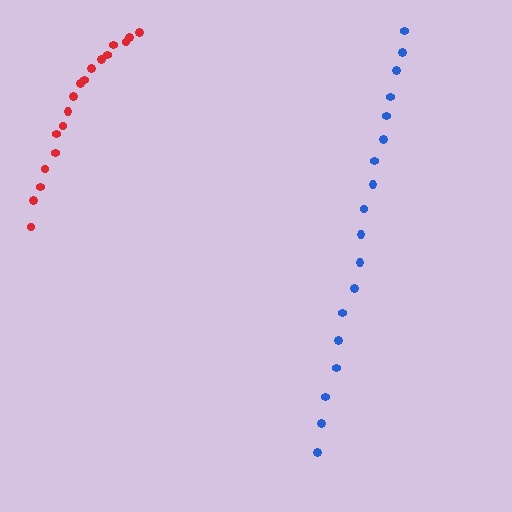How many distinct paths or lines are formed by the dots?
There are 2 distinct paths.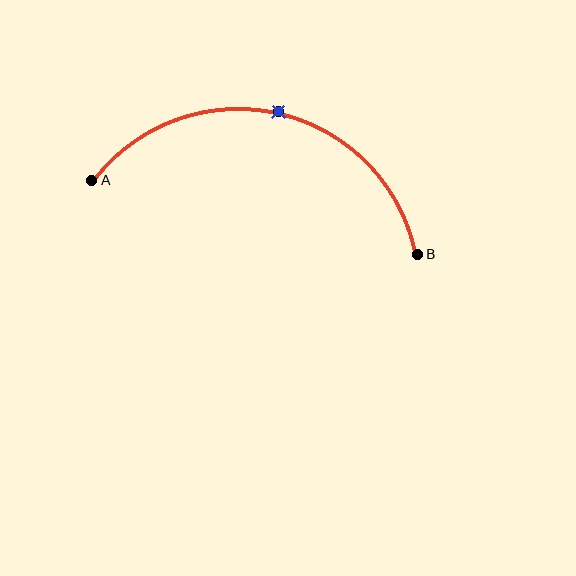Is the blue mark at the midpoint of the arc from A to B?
Yes. The blue mark lies on the arc at equal arc-length from both A and B — it is the arc midpoint.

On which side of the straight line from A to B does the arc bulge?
The arc bulges above the straight line connecting A and B.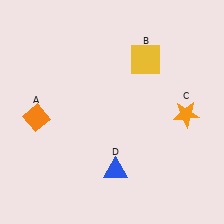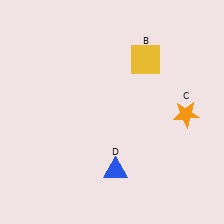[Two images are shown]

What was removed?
The orange diamond (A) was removed in Image 2.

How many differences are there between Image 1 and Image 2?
There is 1 difference between the two images.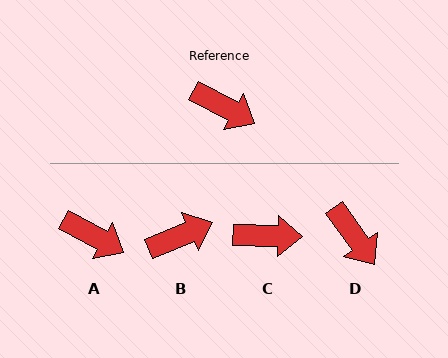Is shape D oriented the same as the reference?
No, it is off by about 26 degrees.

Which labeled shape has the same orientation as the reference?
A.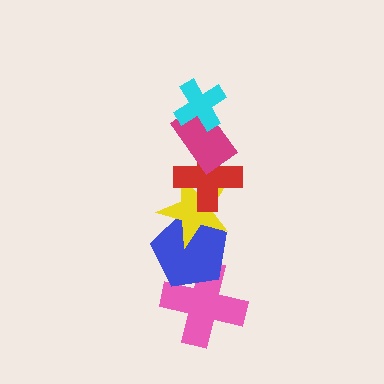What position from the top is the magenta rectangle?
The magenta rectangle is 2nd from the top.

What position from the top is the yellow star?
The yellow star is 4th from the top.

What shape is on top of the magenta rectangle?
The cyan cross is on top of the magenta rectangle.